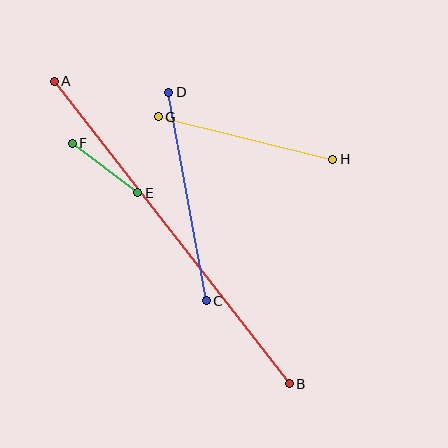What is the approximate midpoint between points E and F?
The midpoint is at approximately (105, 168) pixels.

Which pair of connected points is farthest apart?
Points A and B are farthest apart.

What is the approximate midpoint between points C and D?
The midpoint is at approximately (188, 197) pixels.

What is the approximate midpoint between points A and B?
The midpoint is at approximately (172, 233) pixels.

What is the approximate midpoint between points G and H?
The midpoint is at approximately (246, 138) pixels.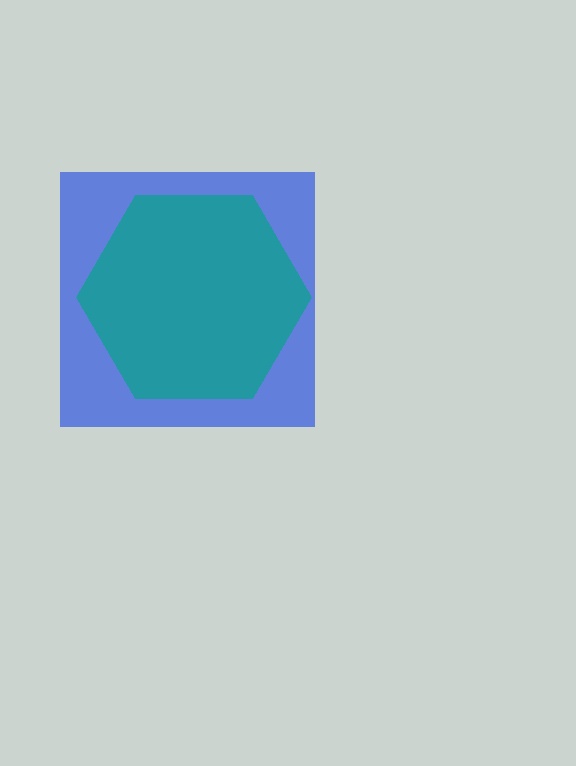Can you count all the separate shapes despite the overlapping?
Yes, there are 2 separate shapes.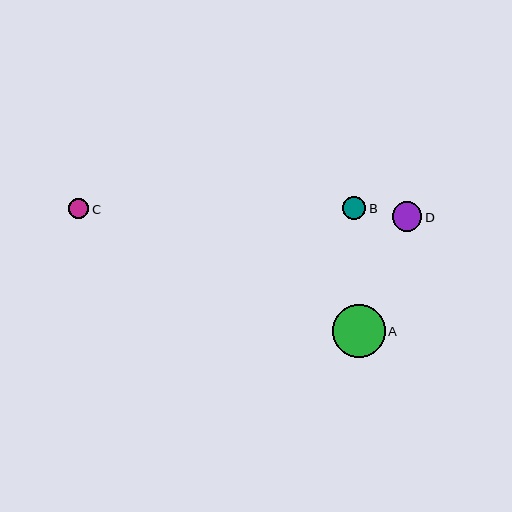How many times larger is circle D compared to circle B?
Circle D is approximately 1.2 times the size of circle B.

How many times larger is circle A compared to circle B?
Circle A is approximately 2.2 times the size of circle B.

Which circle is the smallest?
Circle C is the smallest with a size of approximately 20 pixels.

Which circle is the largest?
Circle A is the largest with a size of approximately 53 pixels.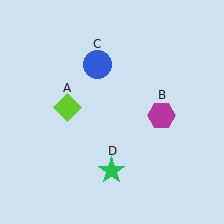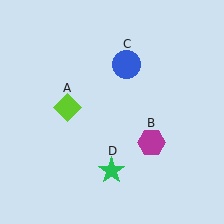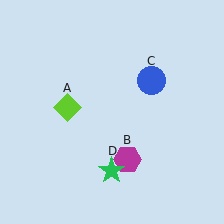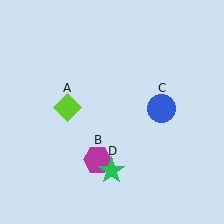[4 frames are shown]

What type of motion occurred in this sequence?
The magenta hexagon (object B), blue circle (object C) rotated clockwise around the center of the scene.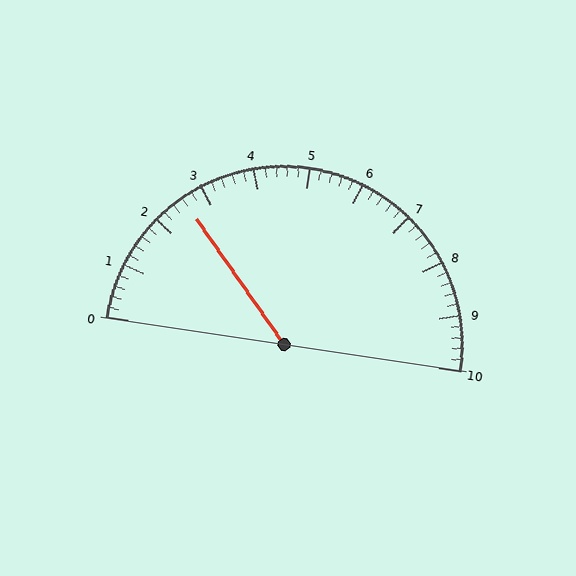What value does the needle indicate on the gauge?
The needle indicates approximately 2.6.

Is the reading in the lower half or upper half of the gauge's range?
The reading is in the lower half of the range (0 to 10).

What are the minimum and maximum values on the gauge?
The gauge ranges from 0 to 10.